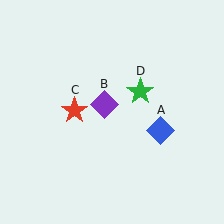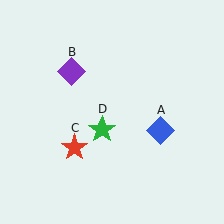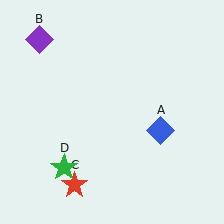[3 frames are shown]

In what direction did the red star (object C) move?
The red star (object C) moved down.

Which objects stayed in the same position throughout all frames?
Blue diamond (object A) remained stationary.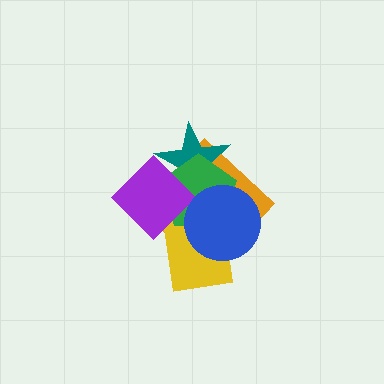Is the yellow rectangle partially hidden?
Yes, it is partially covered by another shape.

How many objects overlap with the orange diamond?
5 objects overlap with the orange diamond.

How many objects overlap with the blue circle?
4 objects overlap with the blue circle.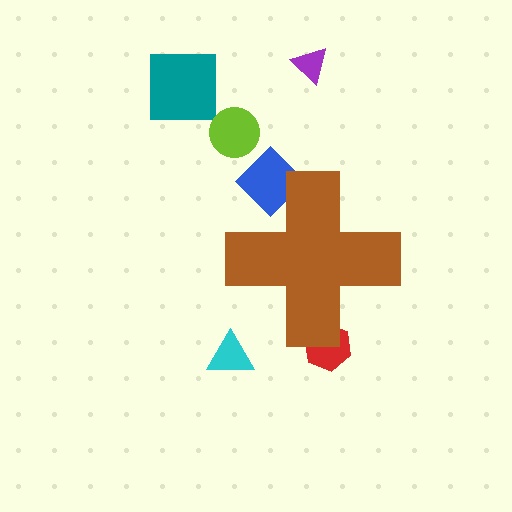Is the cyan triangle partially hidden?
No, the cyan triangle is fully visible.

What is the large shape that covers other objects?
A brown cross.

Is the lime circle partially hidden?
No, the lime circle is fully visible.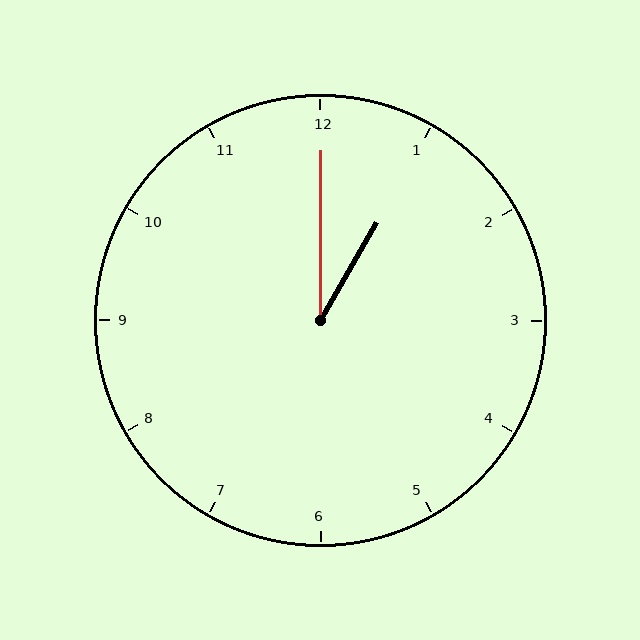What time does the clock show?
1:00.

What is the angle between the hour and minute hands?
Approximately 30 degrees.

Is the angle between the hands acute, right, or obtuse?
It is acute.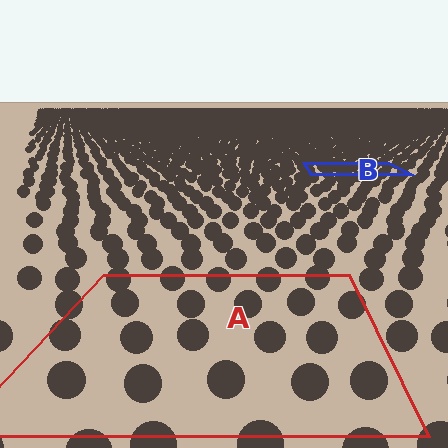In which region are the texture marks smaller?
The texture marks are smaller in region B, because it is farther away.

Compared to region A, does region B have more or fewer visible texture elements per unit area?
Region B has more texture elements per unit area — they are packed more densely because it is farther away.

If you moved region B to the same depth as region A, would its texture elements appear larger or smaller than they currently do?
They would appear larger. At a closer depth, the same texture elements are projected at a bigger on-screen size.